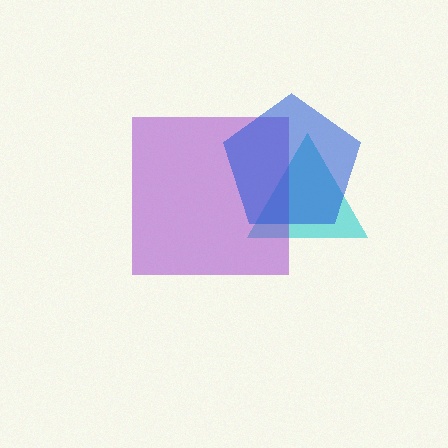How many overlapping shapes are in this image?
There are 3 overlapping shapes in the image.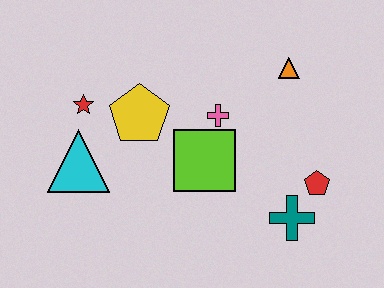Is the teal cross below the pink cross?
Yes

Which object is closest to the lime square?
The pink cross is closest to the lime square.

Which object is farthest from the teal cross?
The red star is farthest from the teal cross.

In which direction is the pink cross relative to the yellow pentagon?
The pink cross is to the right of the yellow pentagon.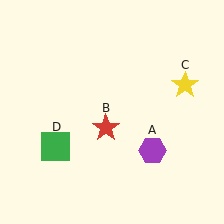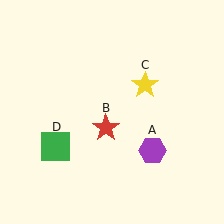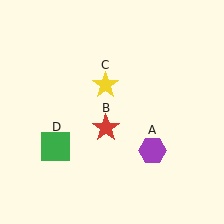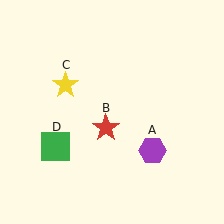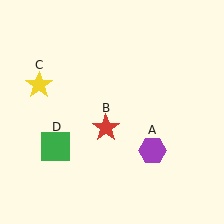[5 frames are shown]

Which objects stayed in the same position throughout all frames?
Purple hexagon (object A) and red star (object B) and green square (object D) remained stationary.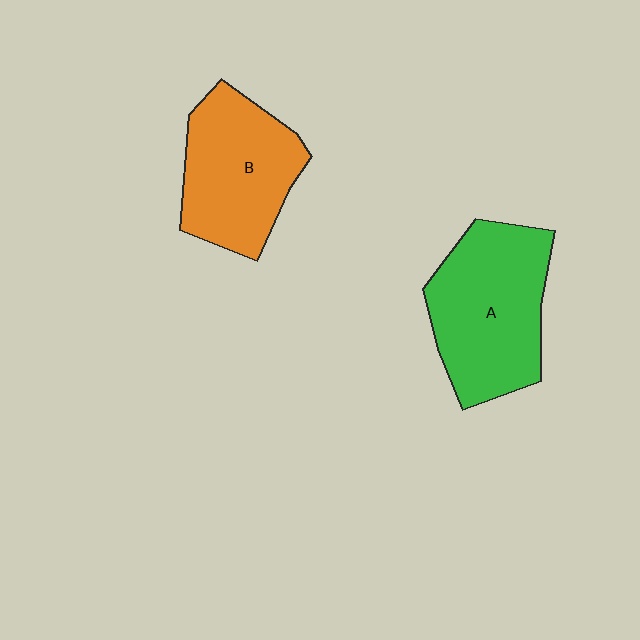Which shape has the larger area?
Shape A (green).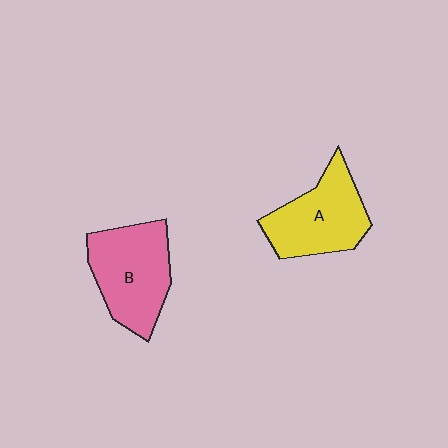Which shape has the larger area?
Shape B (pink).